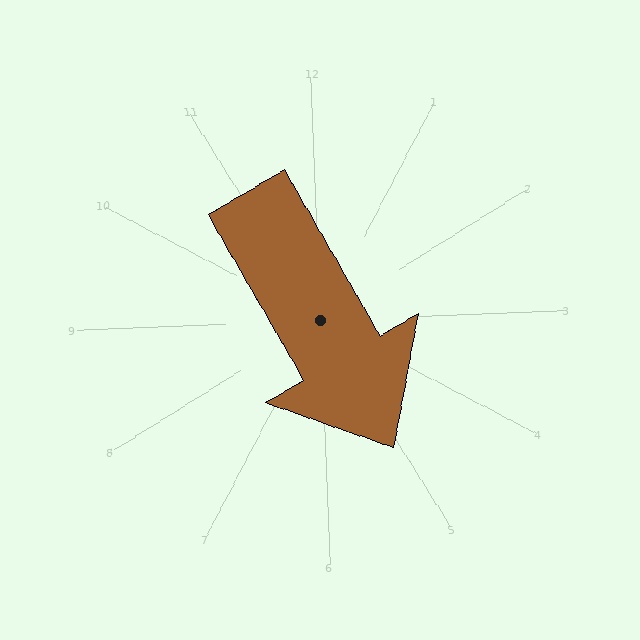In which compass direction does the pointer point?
Southeast.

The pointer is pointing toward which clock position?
Roughly 5 o'clock.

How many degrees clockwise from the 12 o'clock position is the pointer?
Approximately 152 degrees.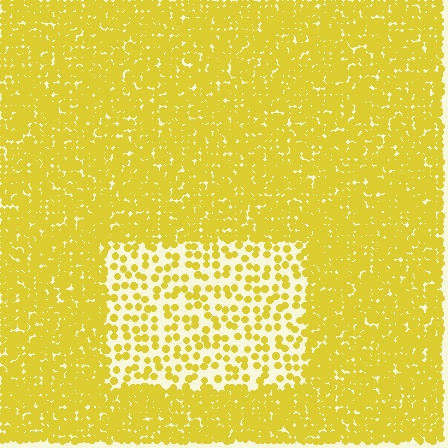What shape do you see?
I see a rectangle.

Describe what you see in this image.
The image contains small yellow elements arranged at two different densities. A rectangle-shaped region is visible where the elements are less densely packed than the surrounding area.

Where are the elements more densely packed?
The elements are more densely packed outside the rectangle boundary.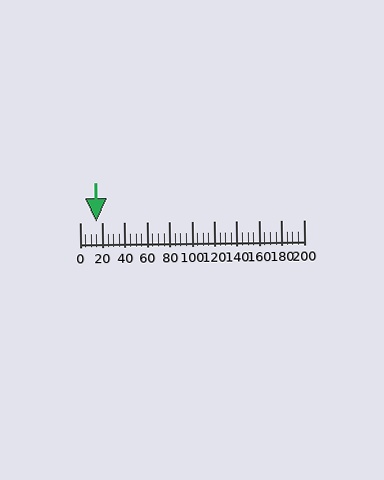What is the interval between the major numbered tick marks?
The major tick marks are spaced 20 units apart.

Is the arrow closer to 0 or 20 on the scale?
The arrow is closer to 20.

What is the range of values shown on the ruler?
The ruler shows values from 0 to 200.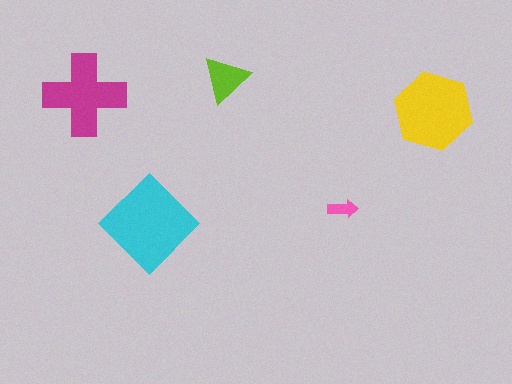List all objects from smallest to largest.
The pink arrow, the lime triangle, the magenta cross, the yellow hexagon, the cyan diamond.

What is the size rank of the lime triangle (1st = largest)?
4th.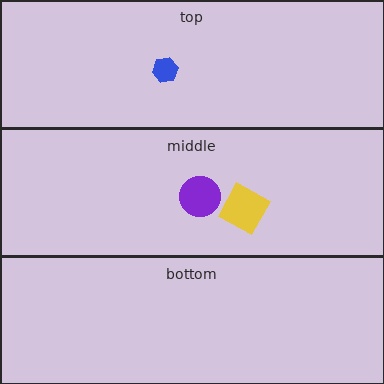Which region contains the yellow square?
The middle region.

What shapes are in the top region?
The blue hexagon.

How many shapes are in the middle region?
2.